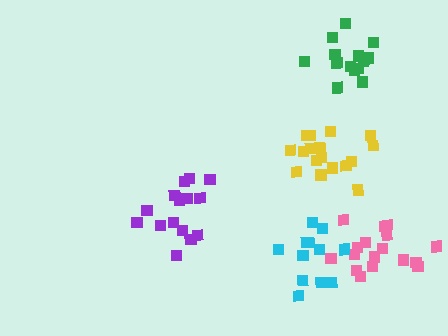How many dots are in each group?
Group 1: 17 dots, Group 2: 12 dots, Group 3: 15 dots, Group 4: 17 dots, Group 5: 15 dots (76 total).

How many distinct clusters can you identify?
There are 5 distinct clusters.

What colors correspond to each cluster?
The clusters are colored: pink, cyan, green, yellow, purple.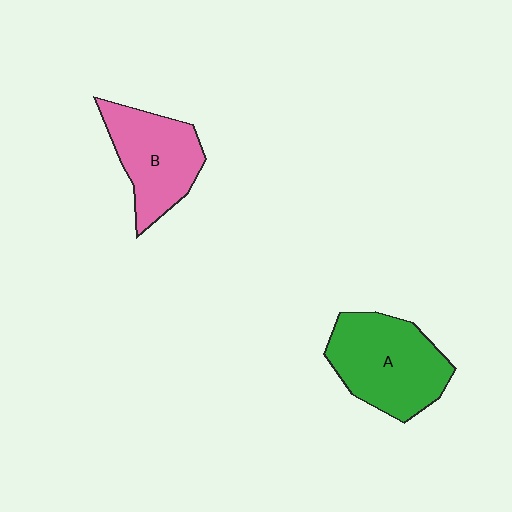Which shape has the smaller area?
Shape B (pink).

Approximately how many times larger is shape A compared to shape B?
Approximately 1.2 times.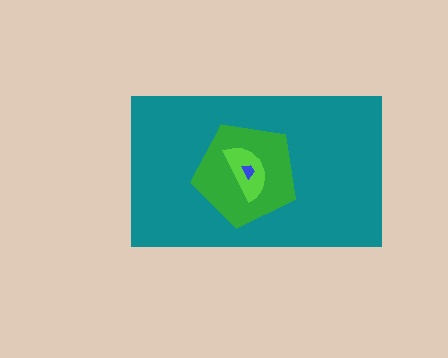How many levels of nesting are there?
4.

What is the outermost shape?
The teal rectangle.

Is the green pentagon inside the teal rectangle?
Yes.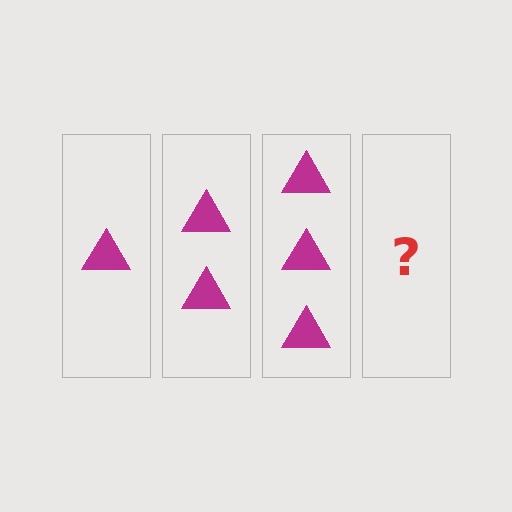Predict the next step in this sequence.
The next step is 4 triangles.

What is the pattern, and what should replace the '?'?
The pattern is that each step adds one more triangle. The '?' should be 4 triangles.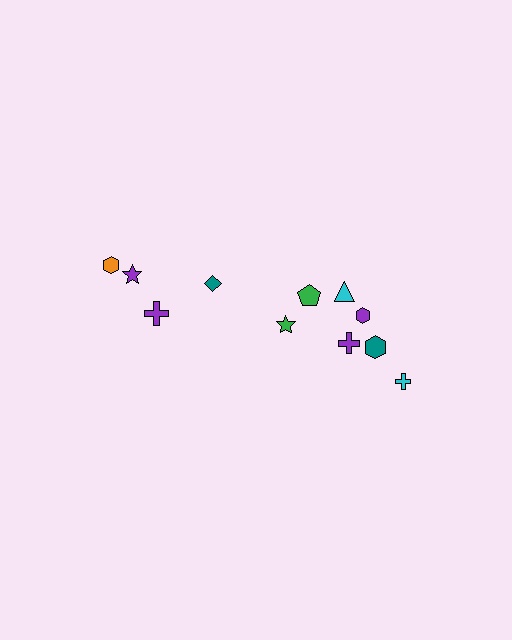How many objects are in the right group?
There are 7 objects.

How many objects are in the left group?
There are 4 objects.